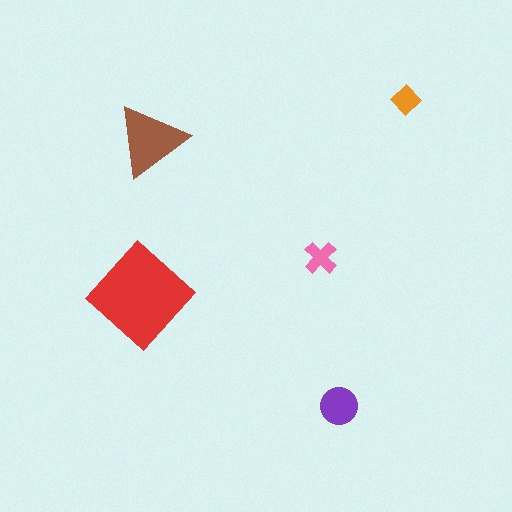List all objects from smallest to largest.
The orange diamond, the pink cross, the purple circle, the brown triangle, the red diamond.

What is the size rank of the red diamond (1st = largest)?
1st.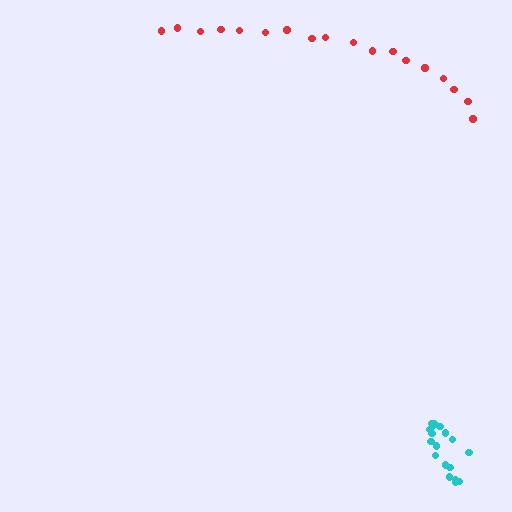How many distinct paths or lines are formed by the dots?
There are 2 distinct paths.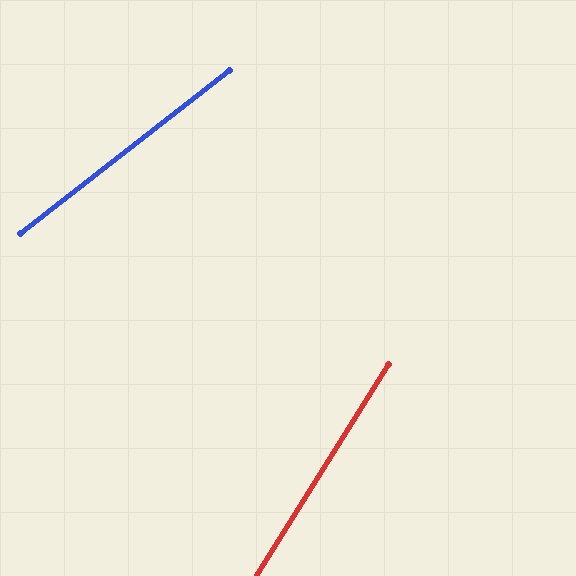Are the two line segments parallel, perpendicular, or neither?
Neither parallel nor perpendicular — they differ by about 20°.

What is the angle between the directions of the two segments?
Approximately 20 degrees.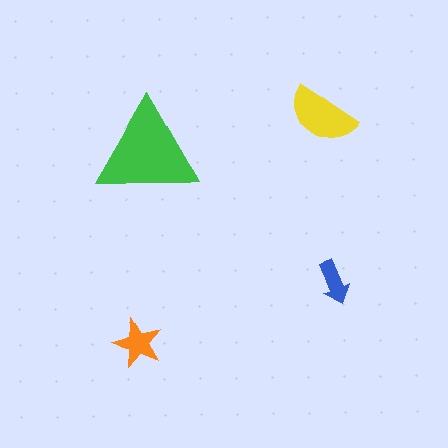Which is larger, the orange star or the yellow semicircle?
The yellow semicircle.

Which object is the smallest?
The blue arrow.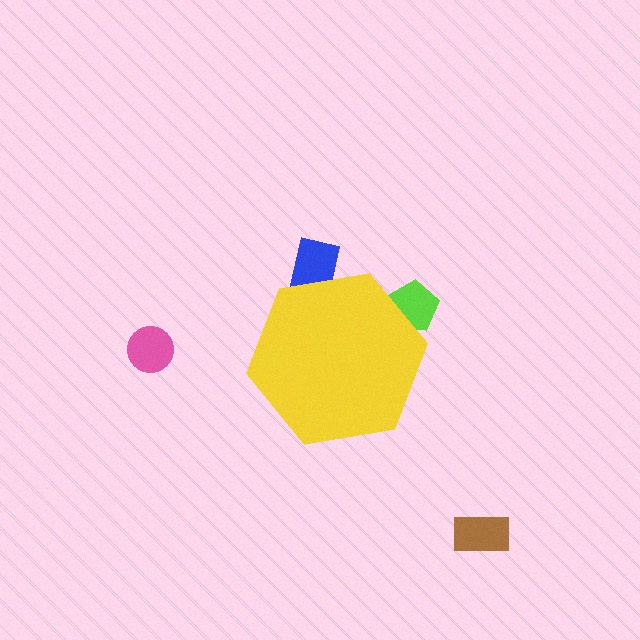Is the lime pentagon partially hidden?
Yes, the lime pentagon is partially hidden behind the yellow hexagon.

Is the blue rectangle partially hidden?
Yes, the blue rectangle is partially hidden behind the yellow hexagon.